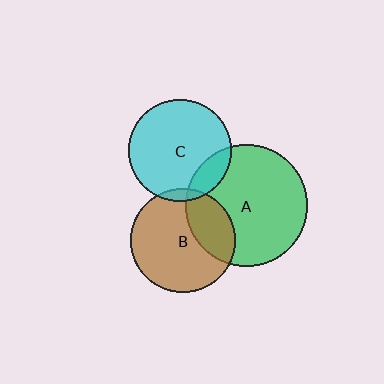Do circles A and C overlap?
Yes.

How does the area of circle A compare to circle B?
Approximately 1.4 times.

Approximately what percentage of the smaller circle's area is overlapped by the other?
Approximately 15%.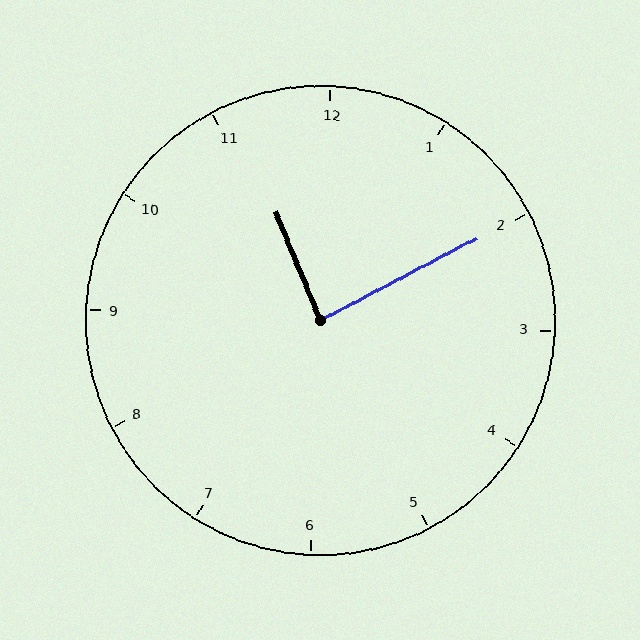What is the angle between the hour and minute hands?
Approximately 85 degrees.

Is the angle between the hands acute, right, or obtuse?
It is right.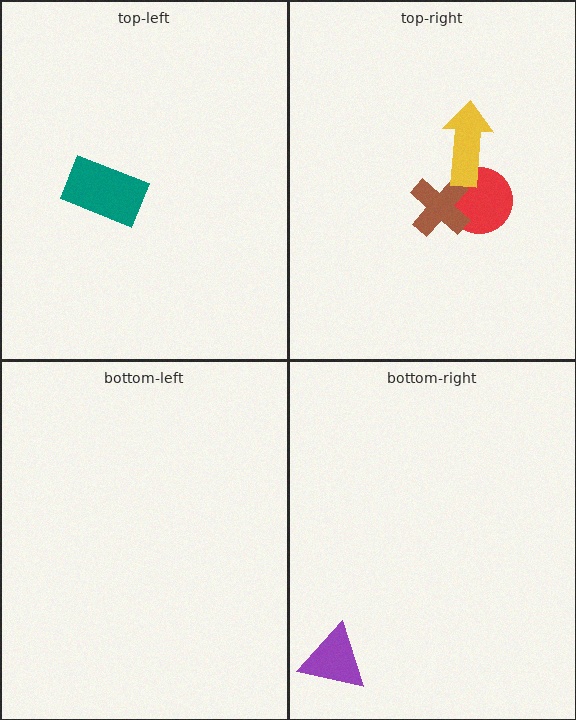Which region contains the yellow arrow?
The top-right region.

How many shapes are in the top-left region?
1.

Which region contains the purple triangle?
The bottom-right region.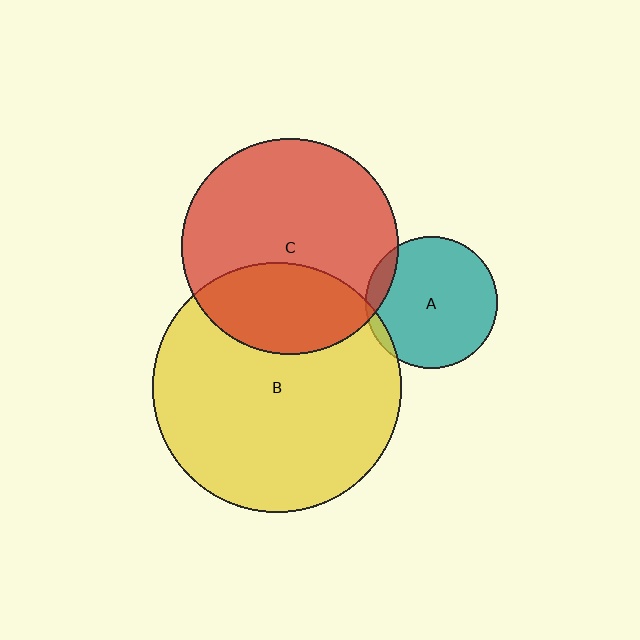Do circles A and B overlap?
Yes.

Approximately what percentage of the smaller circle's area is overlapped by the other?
Approximately 5%.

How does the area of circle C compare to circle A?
Approximately 2.7 times.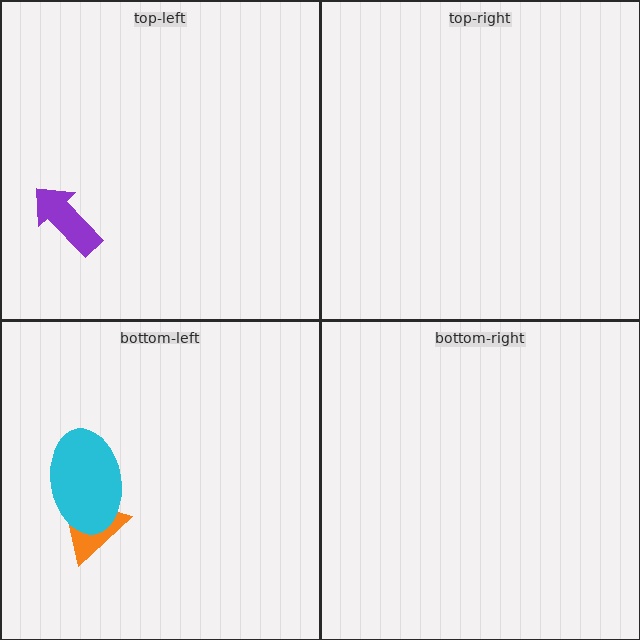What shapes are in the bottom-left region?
The orange triangle, the cyan ellipse.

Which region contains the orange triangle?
The bottom-left region.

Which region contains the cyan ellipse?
The bottom-left region.